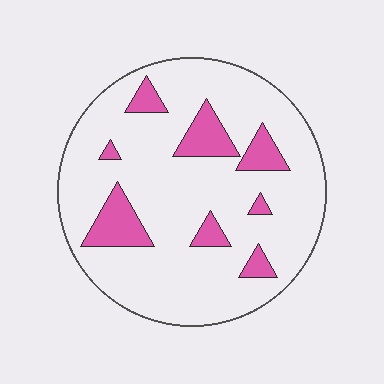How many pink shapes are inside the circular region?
8.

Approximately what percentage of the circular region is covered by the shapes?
Approximately 15%.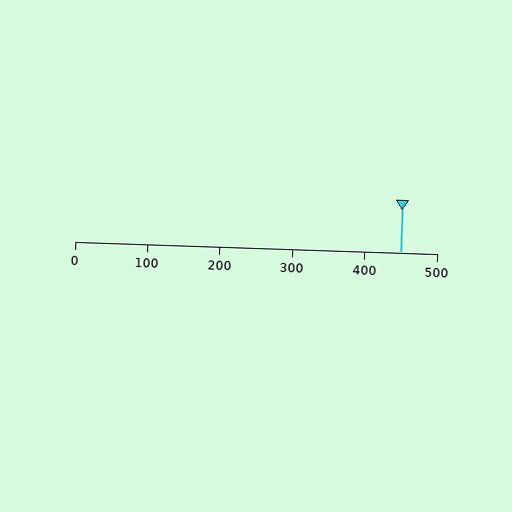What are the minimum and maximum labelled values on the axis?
The axis runs from 0 to 500.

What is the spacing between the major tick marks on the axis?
The major ticks are spaced 100 apart.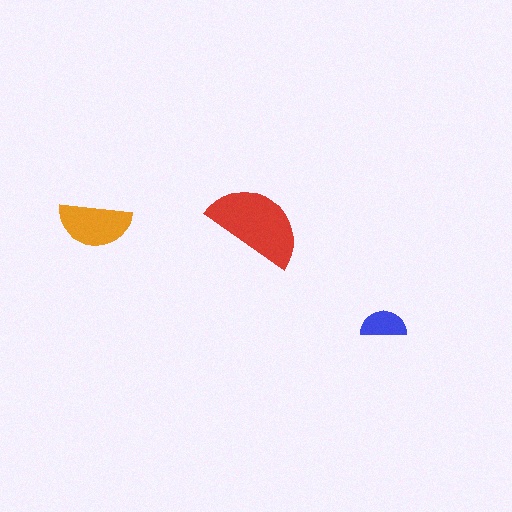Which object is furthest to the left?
The orange semicircle is leftmost.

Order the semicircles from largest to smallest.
the red one, the orange one, the blue one.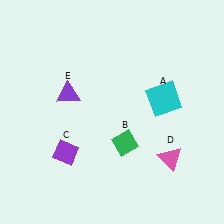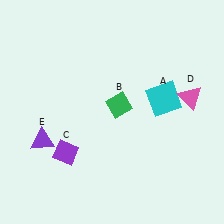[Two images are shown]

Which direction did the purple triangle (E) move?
The purple triangle (E) moved down.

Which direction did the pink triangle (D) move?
The pink triangle (D) moved up.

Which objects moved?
The objects that moved are: the green diamond (B), the pink triangle (D), the purple triangle (E).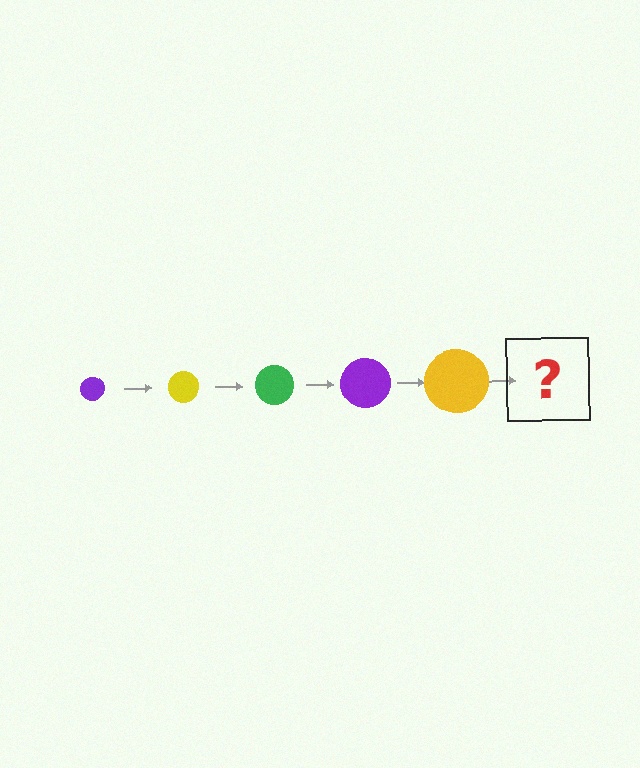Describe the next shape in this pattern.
It should be a green circle, larger than the previous one.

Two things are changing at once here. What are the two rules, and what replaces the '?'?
The two rules are that the circle grows larger each step and the color cycles through purple, yellow, and green. The '?' should be a green circle, larger than the previous one.